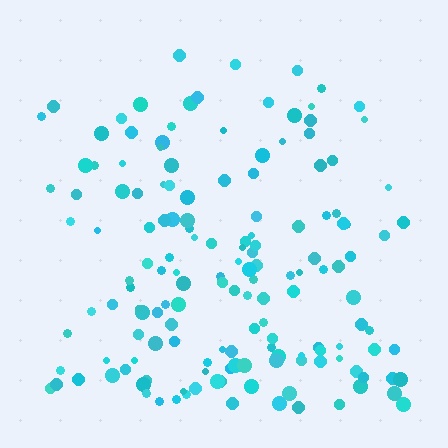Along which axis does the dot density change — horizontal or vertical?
Vertical.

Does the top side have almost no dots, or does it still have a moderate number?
Still a moderate number, just noticeably fewer than the bottom.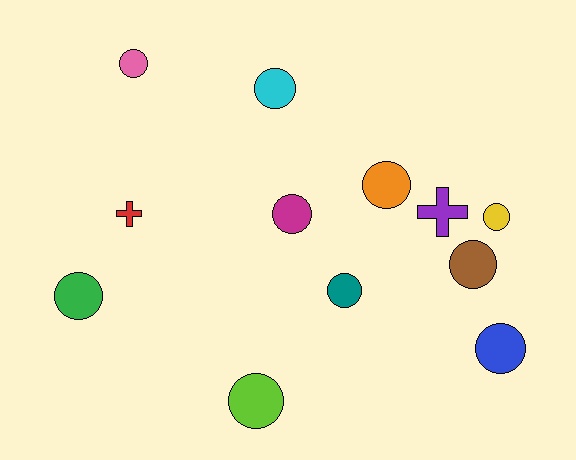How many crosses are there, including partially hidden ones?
There are 2 crosses.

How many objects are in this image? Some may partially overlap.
There are 12 objects.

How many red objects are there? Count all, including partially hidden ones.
There is 1 red object.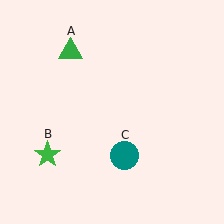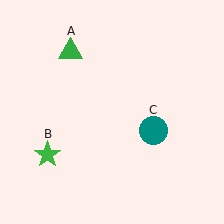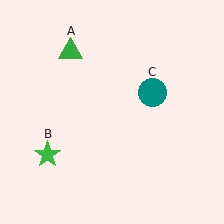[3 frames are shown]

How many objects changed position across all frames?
1 object changed position: teal circle (object C).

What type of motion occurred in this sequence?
The teal circle (object C) rotated counterclockwise around the center of the scene.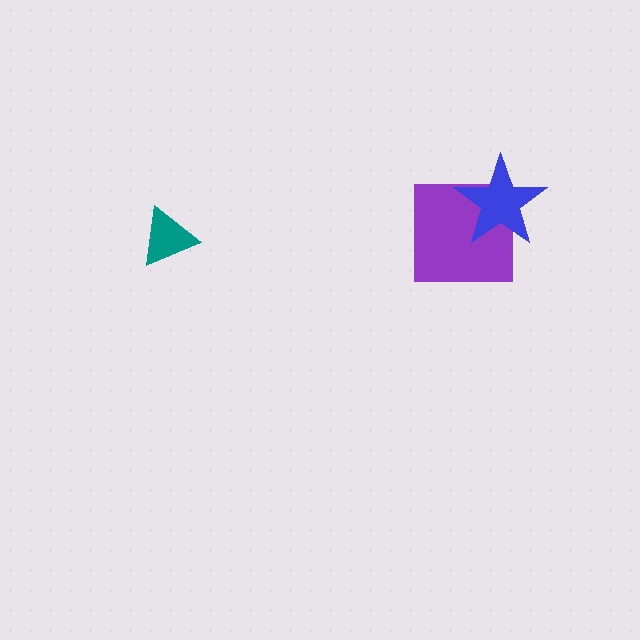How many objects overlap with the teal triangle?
0 objects overlap with the teal triangle.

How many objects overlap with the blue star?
1 object overlaps with the blue star.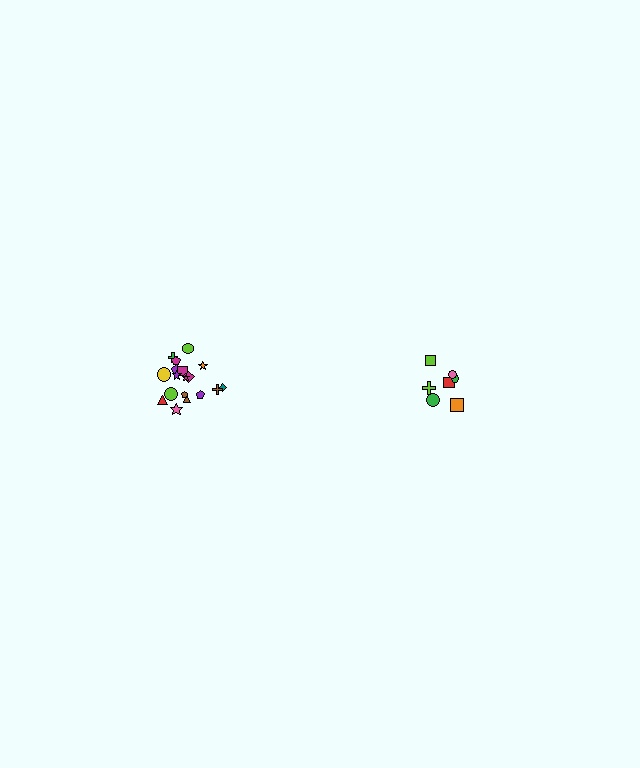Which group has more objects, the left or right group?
The left group.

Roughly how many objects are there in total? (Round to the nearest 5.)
Roughly 25 objects in total.